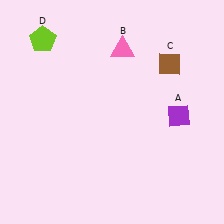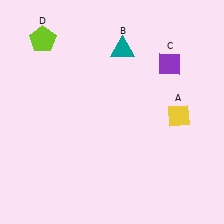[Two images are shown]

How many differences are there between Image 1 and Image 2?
There are 3 differences between the two images.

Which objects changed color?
A changed from purple to yellow. B changed from pink to teal. C changed from brown to purple.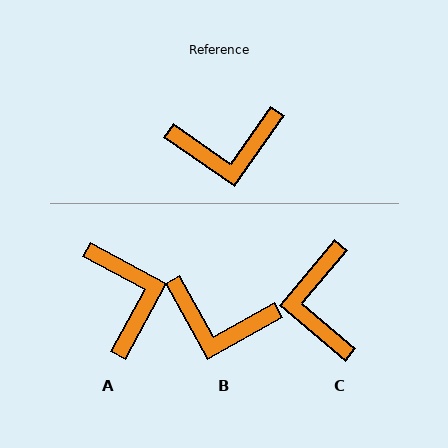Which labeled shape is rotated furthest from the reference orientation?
A, about 96 degrees away.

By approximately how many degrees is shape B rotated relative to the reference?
Approximately 26 degrees clockwise.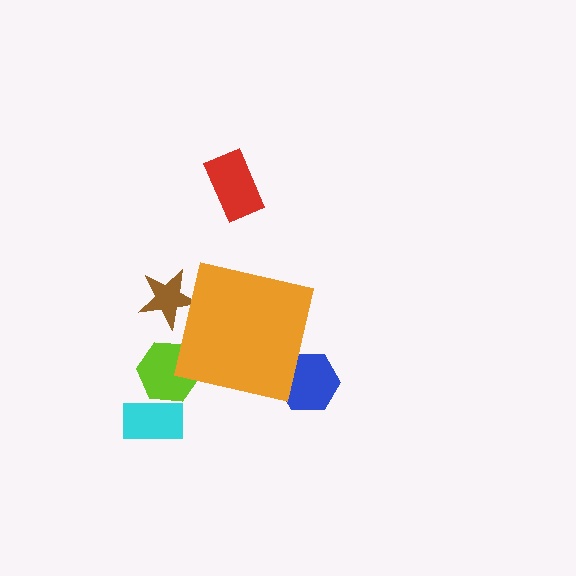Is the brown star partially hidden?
Yes, the brown star is partially hidden behind the orange square.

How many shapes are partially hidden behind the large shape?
3 shapes are partially hidden.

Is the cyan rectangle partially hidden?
No, the cyan rectangle is fully visible.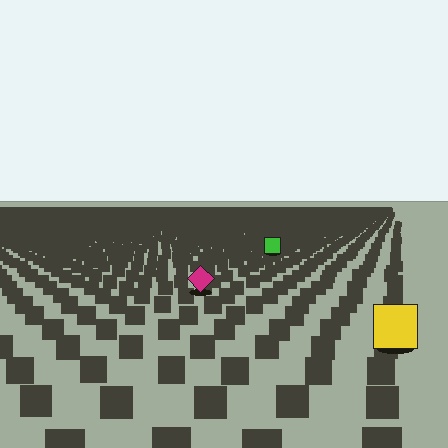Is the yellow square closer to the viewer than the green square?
Yes. The yellow square is closer — you can tell from the texture gradient: the ground texture is coarser near it.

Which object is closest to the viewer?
The yellow square is closest. The texture marks near it are larger and more spread out.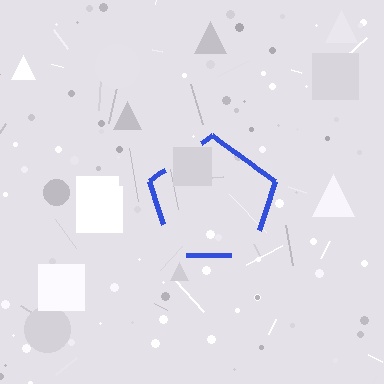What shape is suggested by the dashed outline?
The dashed outline suggests a pentagon.